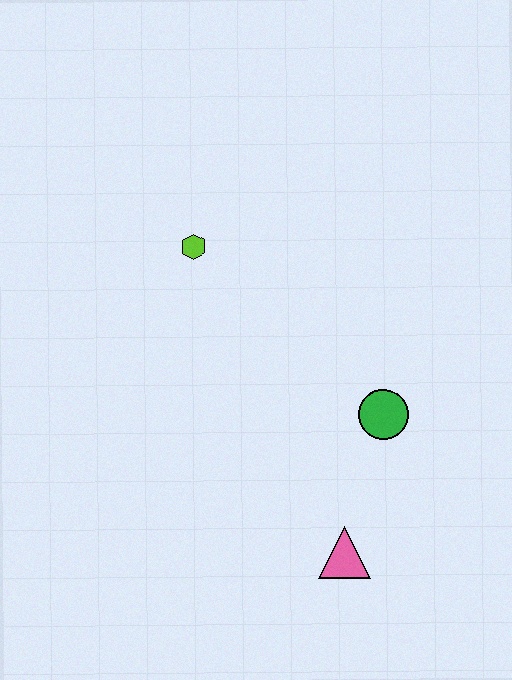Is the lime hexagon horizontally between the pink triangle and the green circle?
No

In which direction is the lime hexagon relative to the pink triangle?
The lime hexagon is above the pink triangle.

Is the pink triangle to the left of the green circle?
Yes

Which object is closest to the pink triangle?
The green circle is closest to the pink triangle.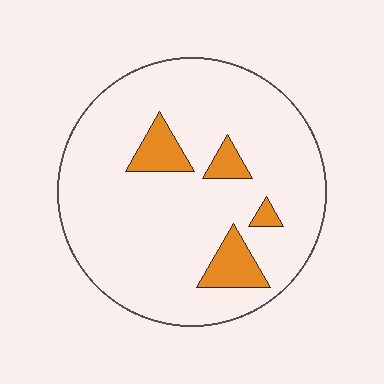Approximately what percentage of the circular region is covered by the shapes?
Approximately 10%.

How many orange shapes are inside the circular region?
4.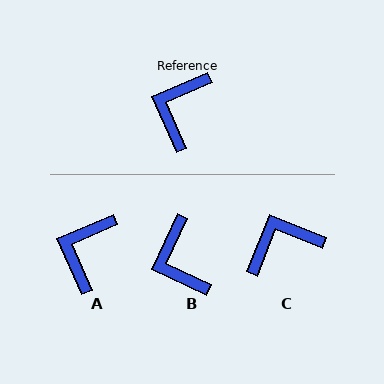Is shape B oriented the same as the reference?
No, it is off by about 41 degrees.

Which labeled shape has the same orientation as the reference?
A.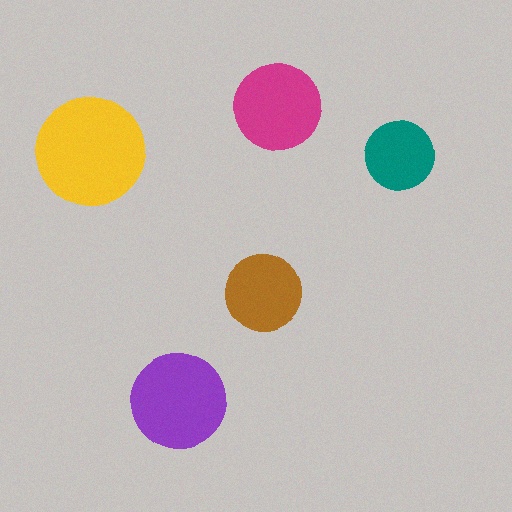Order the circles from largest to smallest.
the yellow one, the purple one, the magenta one, the brown one, the teal one.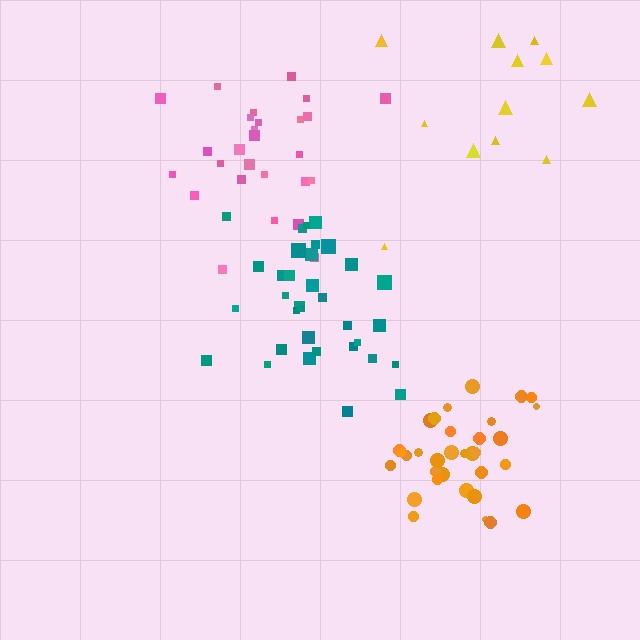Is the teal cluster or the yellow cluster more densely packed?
Teal.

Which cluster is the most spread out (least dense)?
Yellow.